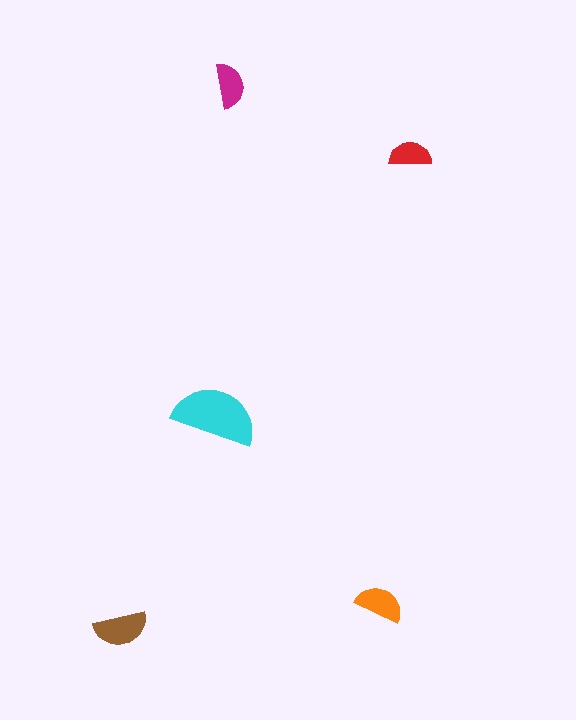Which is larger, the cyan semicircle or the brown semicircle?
The cyan one.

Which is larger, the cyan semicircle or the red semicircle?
The cyan one.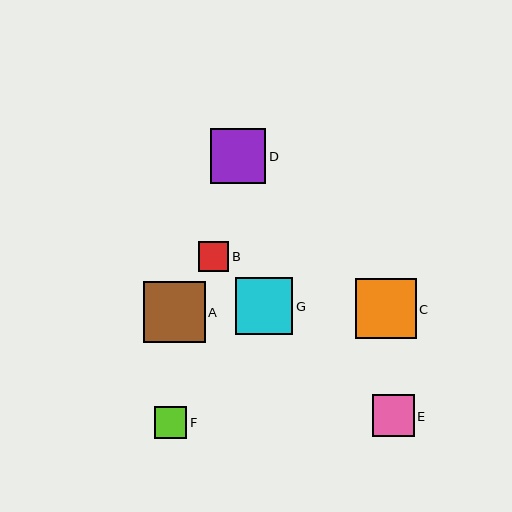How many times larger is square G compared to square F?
Square G is approximately 1.8 times the size of square F.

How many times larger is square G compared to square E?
Square G is approximately 1.4 times the size of square E.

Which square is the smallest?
Square B is the smallest with a size of approximately 30 pixels.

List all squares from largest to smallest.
From largest to smallest: A, C, G, D, E, F, B.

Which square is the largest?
Square A is the largest with a size of approximately 61 pixels.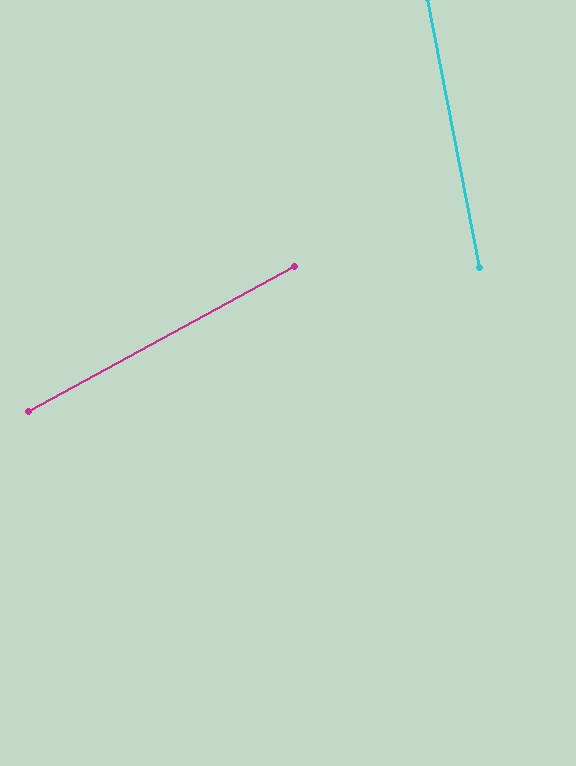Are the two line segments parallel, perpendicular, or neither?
Neither parallel nor perpendicular — they differ by about 73°.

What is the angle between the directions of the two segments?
Approximately 73 degrees.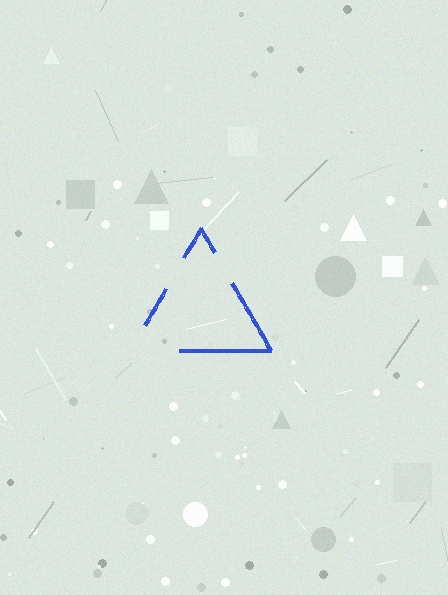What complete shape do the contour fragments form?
The contour fragments form a triangle.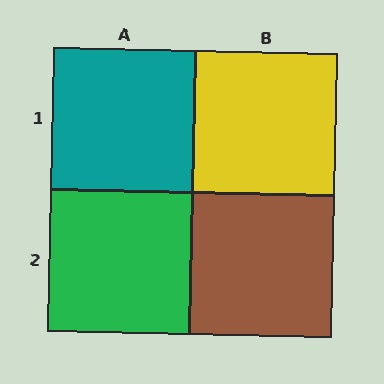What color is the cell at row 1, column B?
Yellow.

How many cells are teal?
1 cell is teal.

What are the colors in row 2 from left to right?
Green, brown.